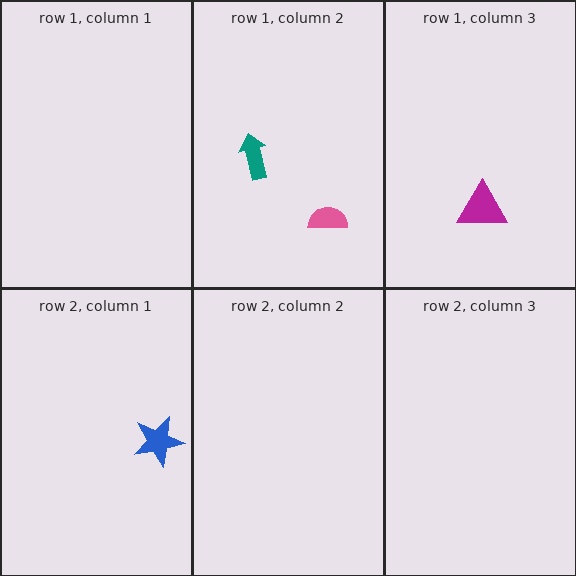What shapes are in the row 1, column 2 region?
The pink semicircle, the teal arrow.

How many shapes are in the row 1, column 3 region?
1.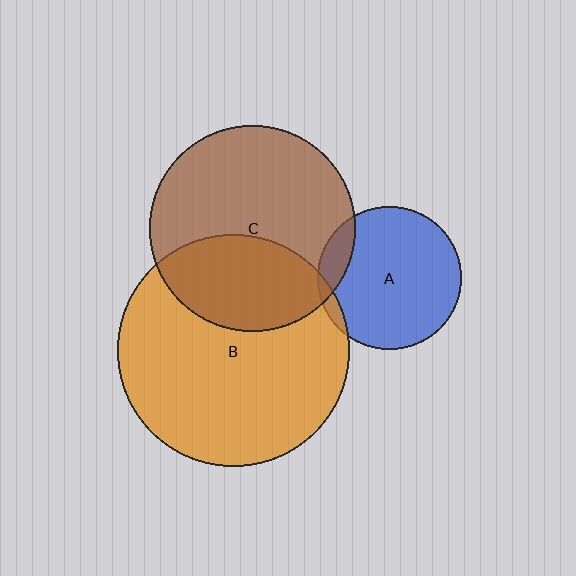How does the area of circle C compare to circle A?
Approximately 2.1 times.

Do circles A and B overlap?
Yes.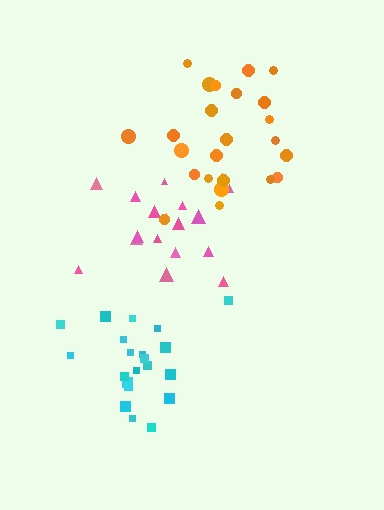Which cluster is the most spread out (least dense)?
Pink.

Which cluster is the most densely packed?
Orange.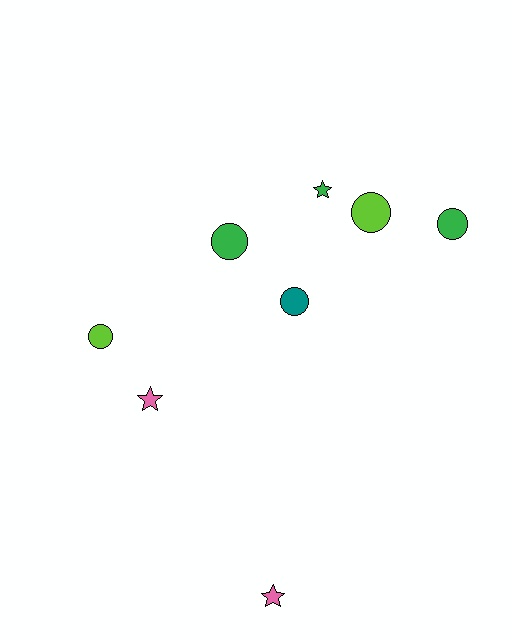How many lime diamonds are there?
There are no lime diamonds.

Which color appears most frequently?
Green, with 3 objects.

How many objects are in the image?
There are 8 objects.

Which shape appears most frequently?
Circle, with 5 objects.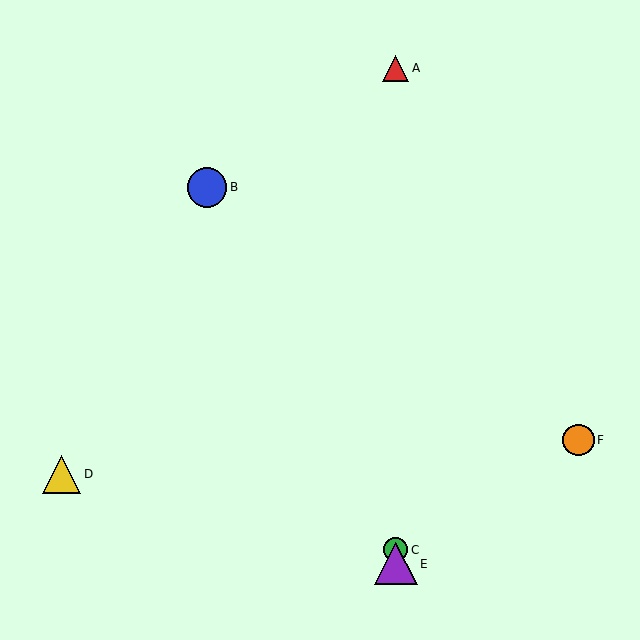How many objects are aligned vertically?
3 objects (A, C, E) are aligned vertically.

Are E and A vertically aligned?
Yes, both are at x≈396.